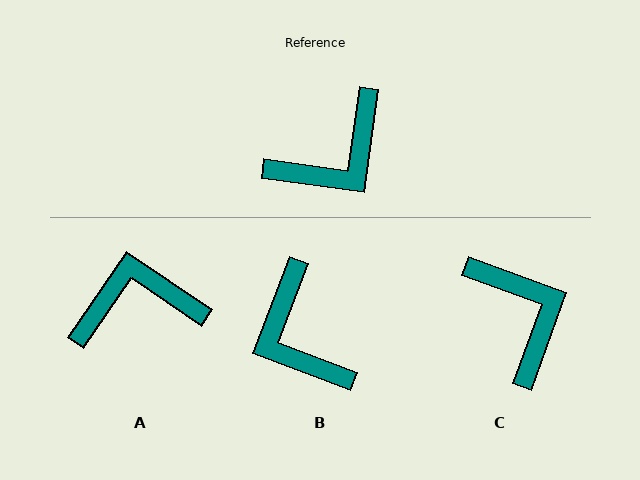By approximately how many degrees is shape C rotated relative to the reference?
Approximately 78 degrees counter-clockwise.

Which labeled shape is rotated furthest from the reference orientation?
A, about 154 degrees away.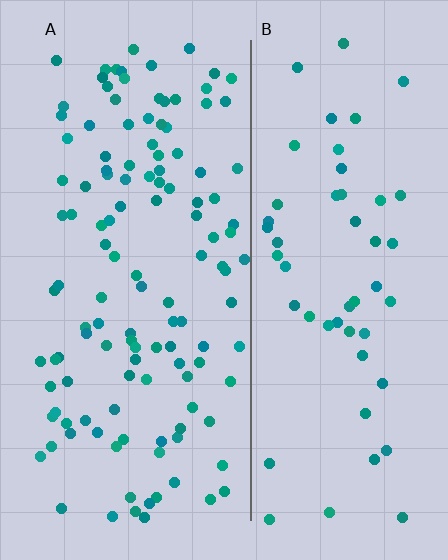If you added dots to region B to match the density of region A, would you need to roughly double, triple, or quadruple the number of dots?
Approximately double.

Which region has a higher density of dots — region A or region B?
A (the left).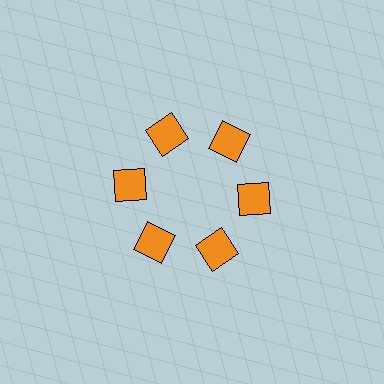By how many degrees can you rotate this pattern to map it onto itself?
The pattern maps onto itself every 60 degrees of rotation.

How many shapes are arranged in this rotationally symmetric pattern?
There are 6 shapes, arranged in 6 groups of 1.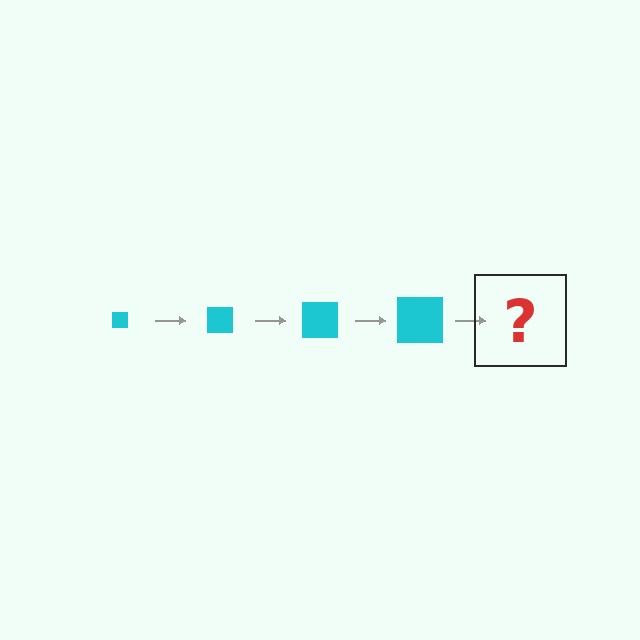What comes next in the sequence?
The next element should be a cyan square, larger than the previous one.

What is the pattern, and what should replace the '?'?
The pattern is that the square gets progressively larger each step. The '?' should be a cyan square, larger than the previous one.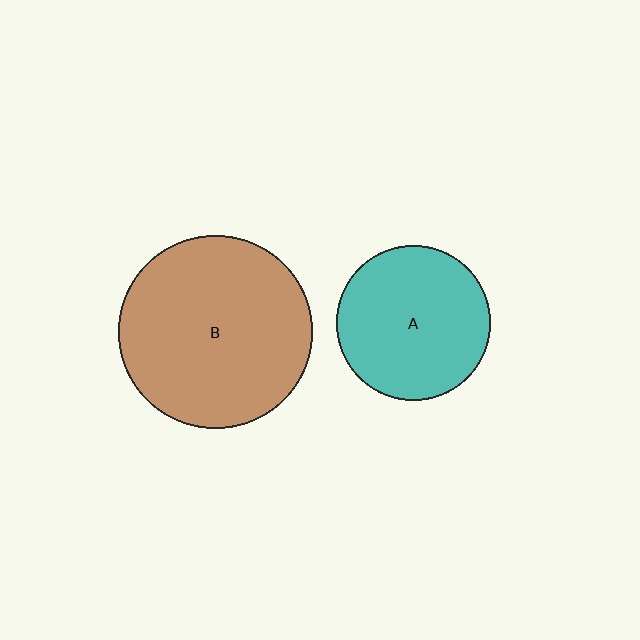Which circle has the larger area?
Circle B (brown).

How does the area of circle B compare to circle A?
Approximately 1.6 times.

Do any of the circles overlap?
No, none of the circles overlap.